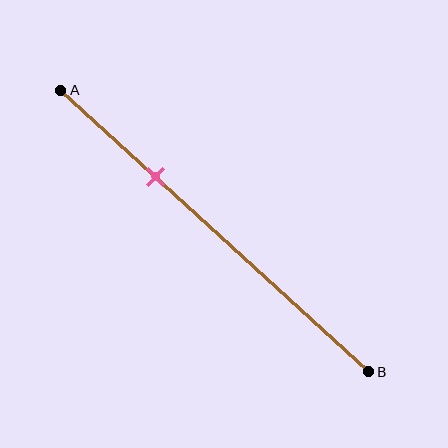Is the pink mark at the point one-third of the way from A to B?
Yes, the mark is approximately at the one-third point.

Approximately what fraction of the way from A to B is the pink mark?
The pink mark is approximately 30% of the way from A to B.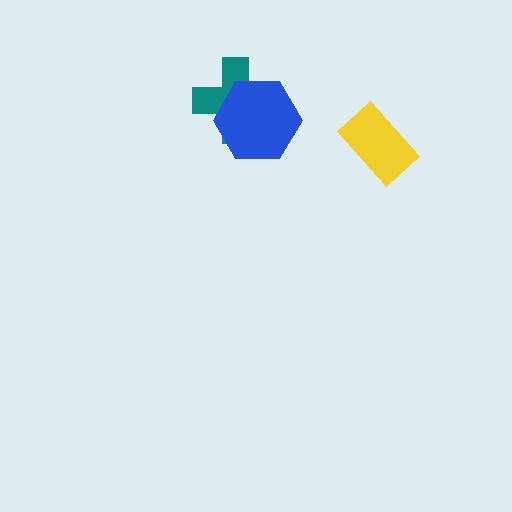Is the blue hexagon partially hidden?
No, no other shape covers it.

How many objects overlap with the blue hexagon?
1 object overlaps with the blue hexagon.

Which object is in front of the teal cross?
The blue hexagon is in front of the teal cross.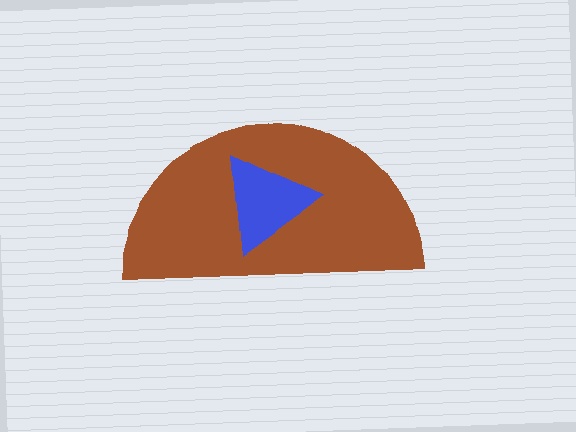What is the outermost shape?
The brown semicircle.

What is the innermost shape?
The blue triangle.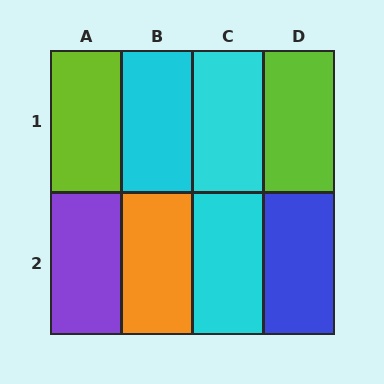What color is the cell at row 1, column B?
Cyan.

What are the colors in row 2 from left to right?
Purple, orange, cyan, blue.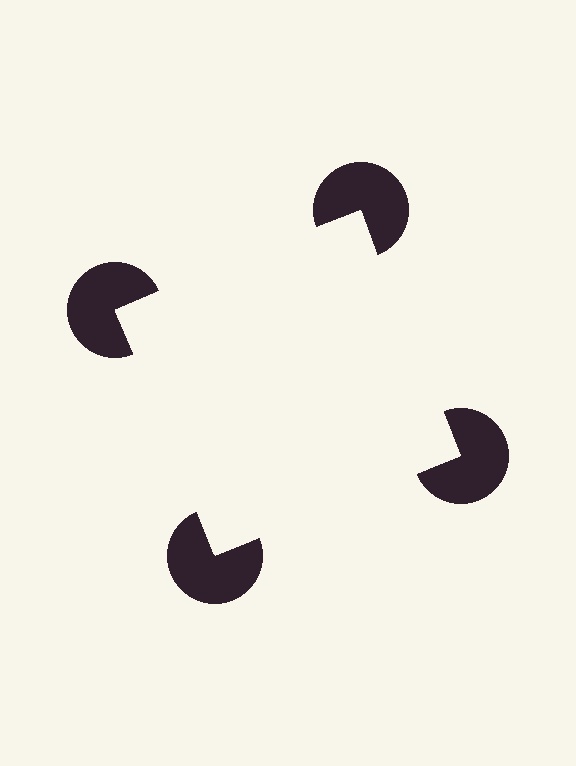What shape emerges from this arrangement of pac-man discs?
An illusory square — its edges are inferred from the aligned wedge cuts in the pac-man discs, not physically drawn.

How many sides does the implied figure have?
4 sides.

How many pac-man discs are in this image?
There are 4 — one at each vertex of the illusory square.